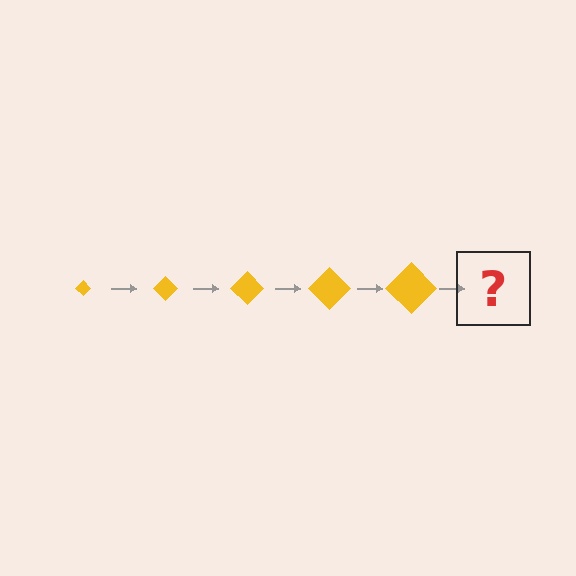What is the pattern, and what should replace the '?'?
The pattern is that the diamond gets progressively larger each step. The '?' should be a yellow diamond, larger than the previous one.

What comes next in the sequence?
The next element should be a yellow diamond, larger than the previous one.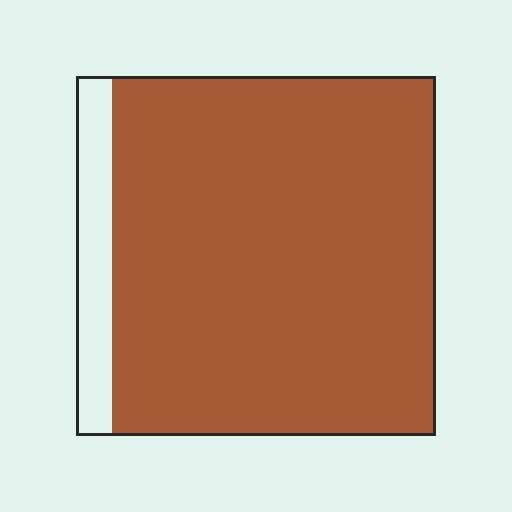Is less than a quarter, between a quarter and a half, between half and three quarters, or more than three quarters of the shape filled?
More than three quarters.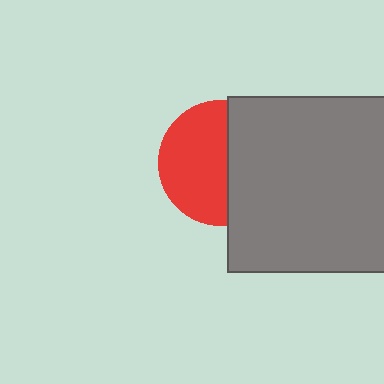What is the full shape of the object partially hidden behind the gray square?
The partially hidden object is a red circle.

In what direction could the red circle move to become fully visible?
The red circle could move left. That would shift it out from behind the gray square entirely.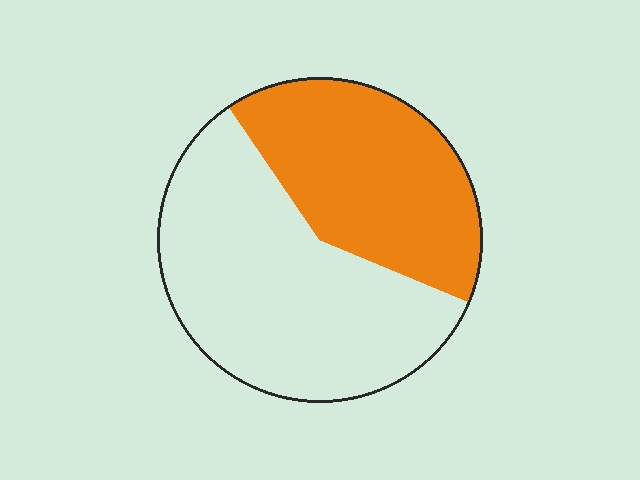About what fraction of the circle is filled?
About two fifths (2/5).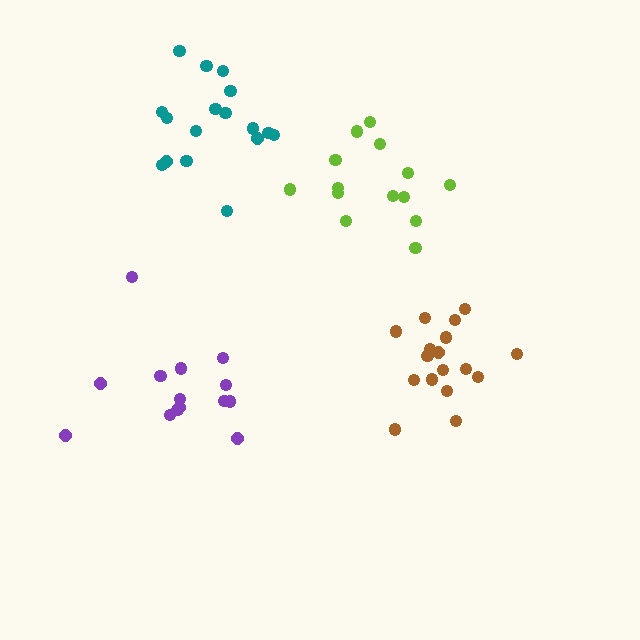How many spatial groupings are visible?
There are 4 spatial groupings.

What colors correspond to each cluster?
The clusters are colored: purple, teal, brown, lime.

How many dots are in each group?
Group 1: 14 dots, Group 2: 17 dots, Group 3: 17 dots, Group 4: 14 dots (62 total).